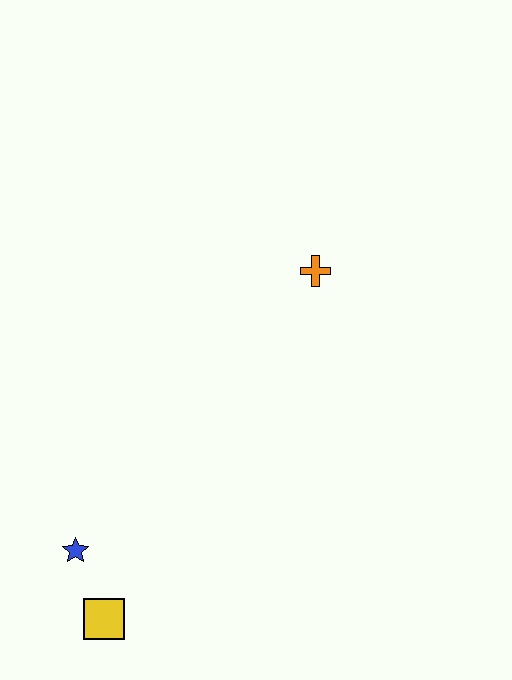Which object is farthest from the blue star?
The orange cross is farthest from the blue star.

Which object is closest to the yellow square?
The blue star is closest to the yellow square.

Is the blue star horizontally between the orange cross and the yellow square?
No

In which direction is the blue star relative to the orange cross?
The blue star is below the orange cross.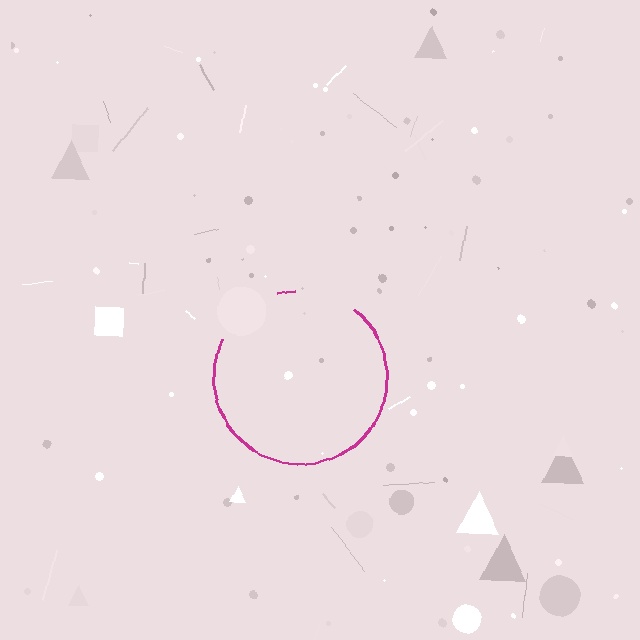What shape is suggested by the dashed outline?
The dashed outline suggests a circle.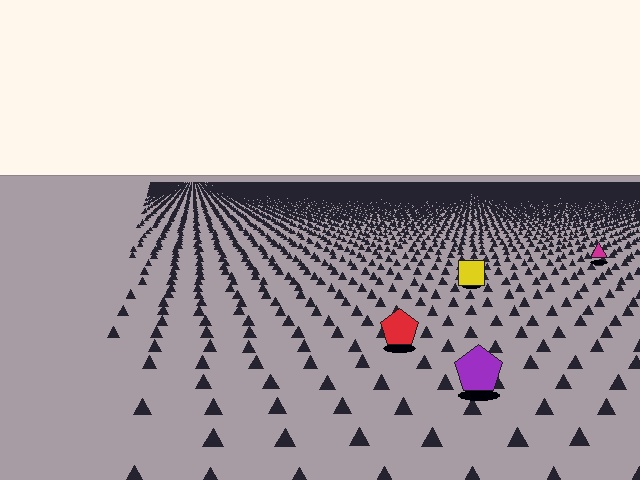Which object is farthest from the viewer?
The magenta triangle is farthest from the viewer. It appears smaller and the ground texture around it is denser.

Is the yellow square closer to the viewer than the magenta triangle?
Yes. The yellow square is closer — you can tell from the texture gradient: the ground texture is coarser near it.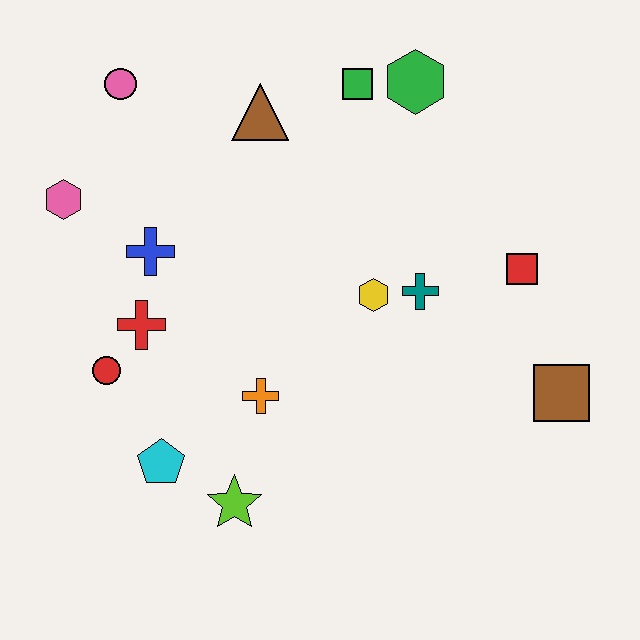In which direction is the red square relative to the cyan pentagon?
The red square is to the right of the cyan pentagon.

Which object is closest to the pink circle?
The pink hexagon is closest to the pink circle.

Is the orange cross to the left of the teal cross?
Yes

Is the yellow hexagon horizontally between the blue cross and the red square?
Yes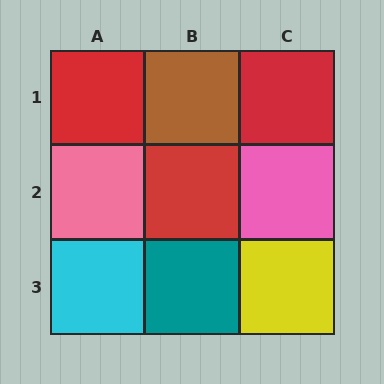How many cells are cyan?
1 cell is cyan.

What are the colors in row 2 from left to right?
Pink, red, pink.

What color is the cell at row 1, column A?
Red.